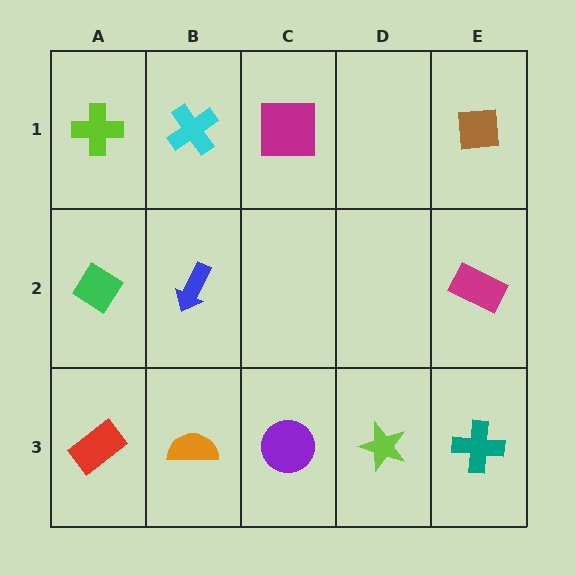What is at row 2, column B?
A blue arrow.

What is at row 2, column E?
A magenta rectangle.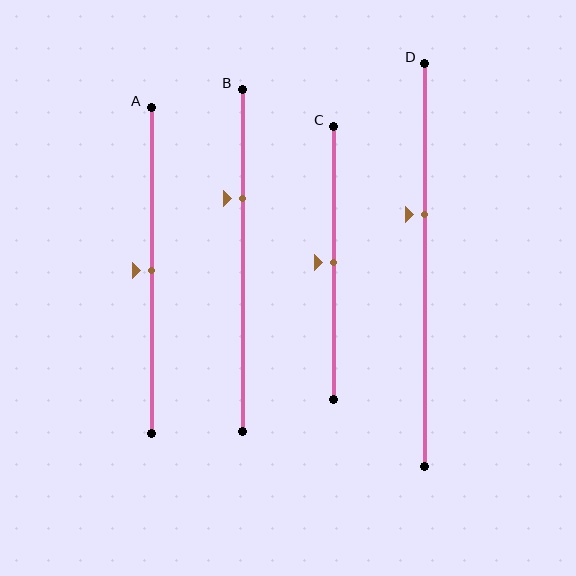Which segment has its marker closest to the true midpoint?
Segment A has its marker closest to the true midpoint.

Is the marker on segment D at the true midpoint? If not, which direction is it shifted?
No, the marker on segment D is shifted upward by about 13% of the segment length.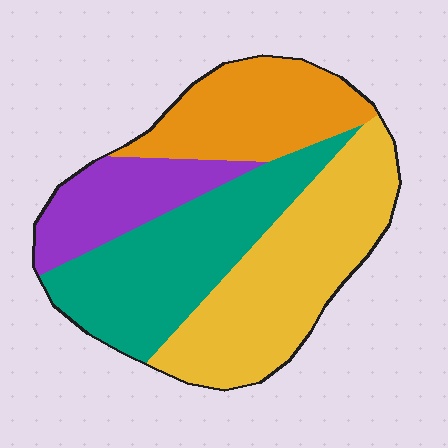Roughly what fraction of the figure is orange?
Orange takes up about one fifth (1/5) of the figure.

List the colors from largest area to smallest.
From largest to smallest: yellow, teal, orange, purple.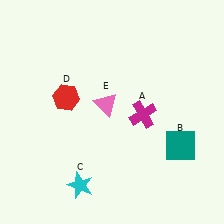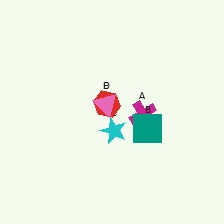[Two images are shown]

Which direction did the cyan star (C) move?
The cyan star (C) moved up.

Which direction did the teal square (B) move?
The teal square (B) moved left.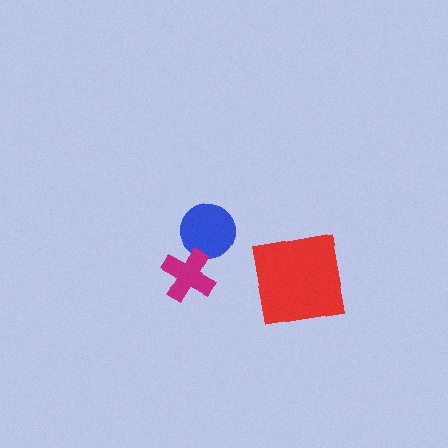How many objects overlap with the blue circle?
1 object overlaps with the blue circle.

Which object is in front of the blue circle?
The magenta cross is in front of the blue circle.